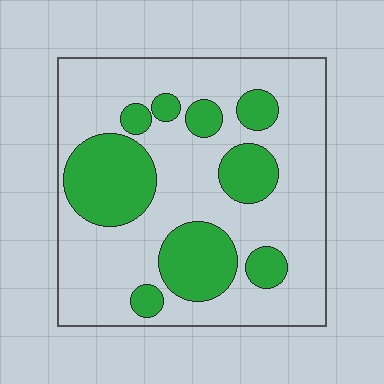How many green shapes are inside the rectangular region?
9.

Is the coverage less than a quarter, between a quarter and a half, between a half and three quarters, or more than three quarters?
Between a quarter and a half.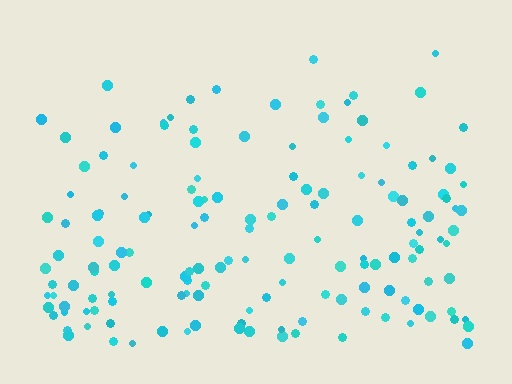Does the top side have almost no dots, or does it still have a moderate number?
Still a moderate number, just noticeably fewer than the bottom.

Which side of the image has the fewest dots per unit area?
The top.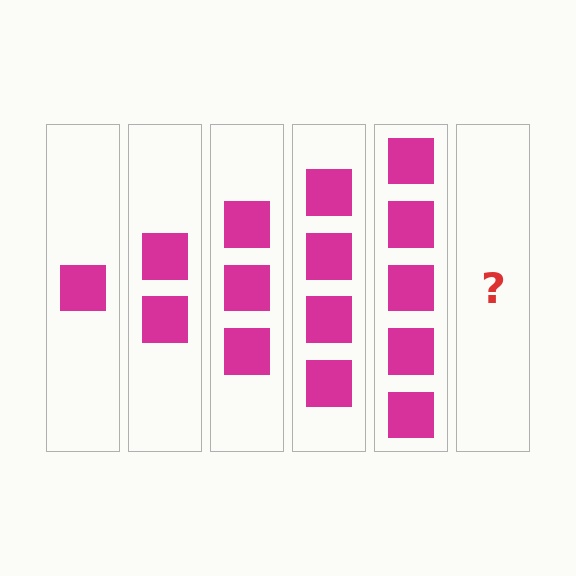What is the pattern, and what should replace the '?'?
The pattern is that each step adds one more square. The '?' should be 6 squares.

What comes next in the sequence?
The next element should be 6 squares.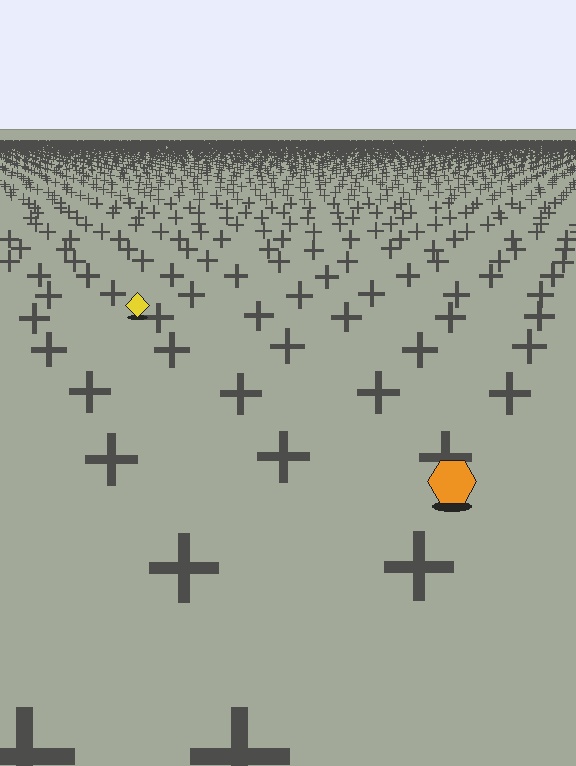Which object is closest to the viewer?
The orange hexagon is closest. The texture marks near it are larger and more spread out.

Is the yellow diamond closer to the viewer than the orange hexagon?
No. The orange hexagon is closer — you can tell from the texture gradient: the ground texture is coarser near it.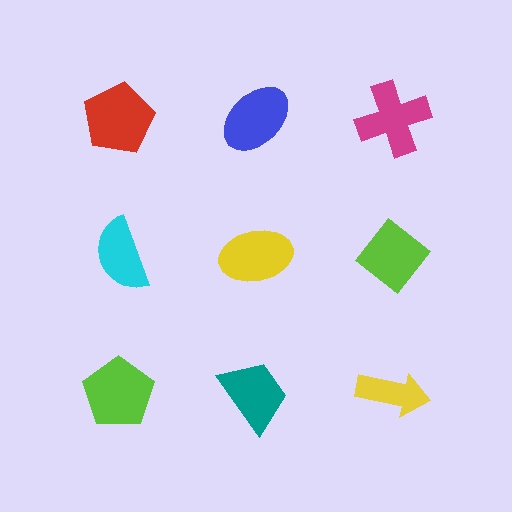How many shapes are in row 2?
3 shapes.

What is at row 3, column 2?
A teal trapezoid.